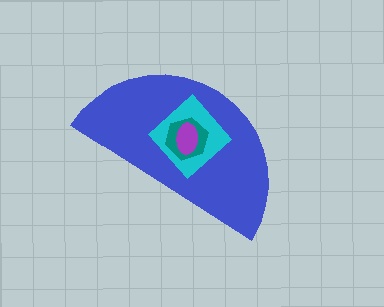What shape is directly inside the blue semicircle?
The cyan diamond.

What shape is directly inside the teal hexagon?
The purple ellipse.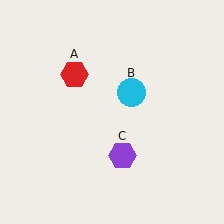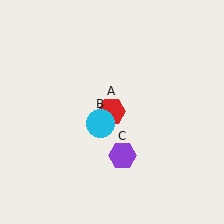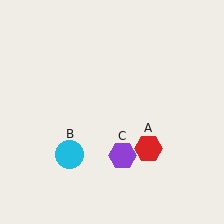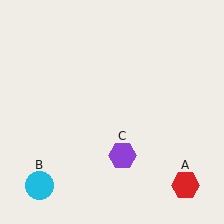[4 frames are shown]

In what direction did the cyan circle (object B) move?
The cyan circle (object B) moved down and to the left.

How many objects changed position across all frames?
2 objects changed position: red hexagon (object A), cyan circle (object B).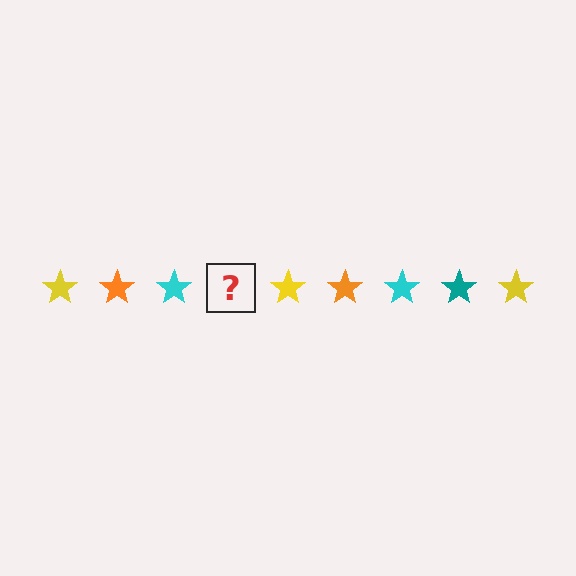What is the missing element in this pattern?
The missing element is a teal star.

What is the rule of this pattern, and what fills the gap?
The rule is that the pattern cycles through yellow, orange, cyan, teal stars. The gap should be filled with a teal star.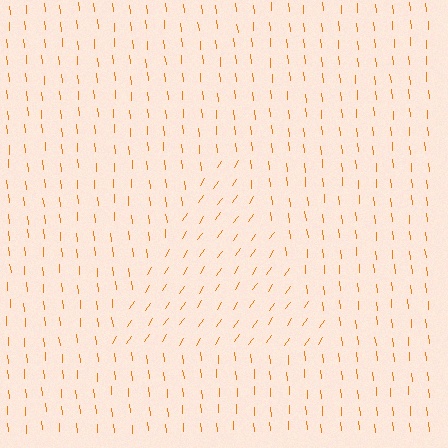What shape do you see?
I see a triangle.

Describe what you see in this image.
The image is filled with small orange line segments. A triangle region in the image has lines oriented differently from the surrounding lines, creating a visible texture boundary.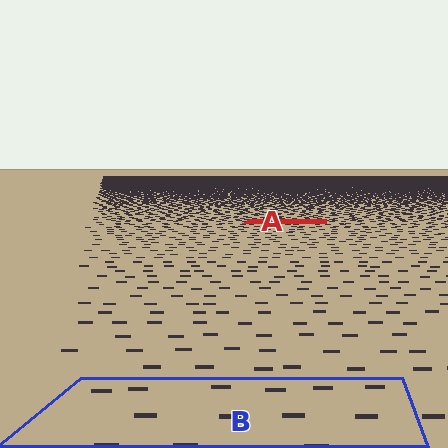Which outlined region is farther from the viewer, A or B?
Region A is farther from the viewer — the texture elements inside it appear smaller and more densely packed.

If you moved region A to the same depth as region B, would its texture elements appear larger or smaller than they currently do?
They would appear larger. At a closer depth, the same texture elements are projected at a bigger on-screen size.